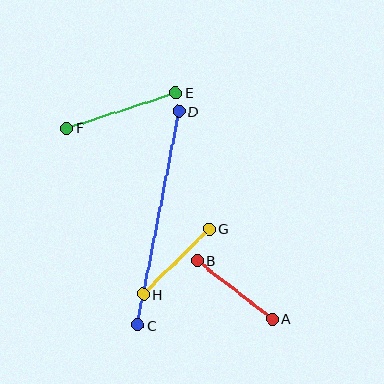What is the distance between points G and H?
The distance is approximately 93 pixels.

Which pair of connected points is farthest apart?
Points C and D are farthest apart.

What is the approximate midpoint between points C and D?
The midpoint is at approximately (158, 218) pixels.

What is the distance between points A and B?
The distance is approximately 95 pixels.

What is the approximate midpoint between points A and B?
The midpoint is at approximately (235, 290) pixels.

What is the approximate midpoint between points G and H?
The midpoint is at approximately (176, 262) pixels.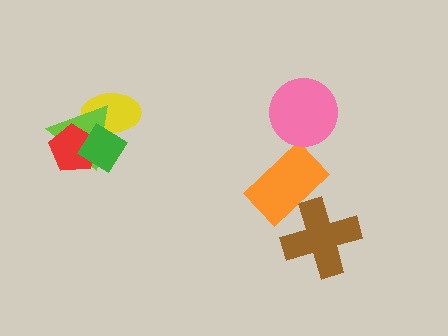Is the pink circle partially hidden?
No, no other shape covers it.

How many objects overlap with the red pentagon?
2 objects overlap with the red pentagon.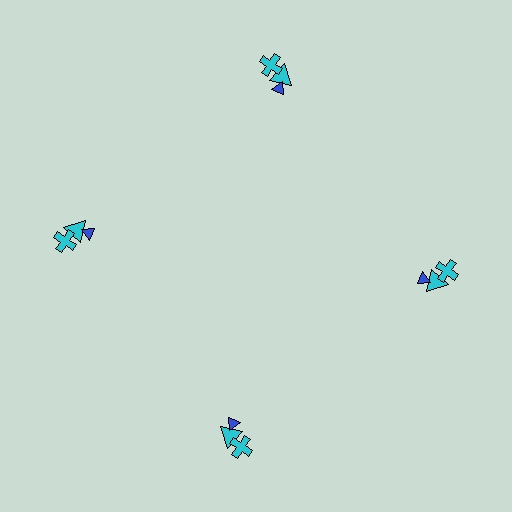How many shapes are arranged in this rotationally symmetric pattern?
There are 12 shapes, arranged in 4 groups of 3.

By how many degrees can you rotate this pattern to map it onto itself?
The pattern maps onto itself every 90 degrees of rotation.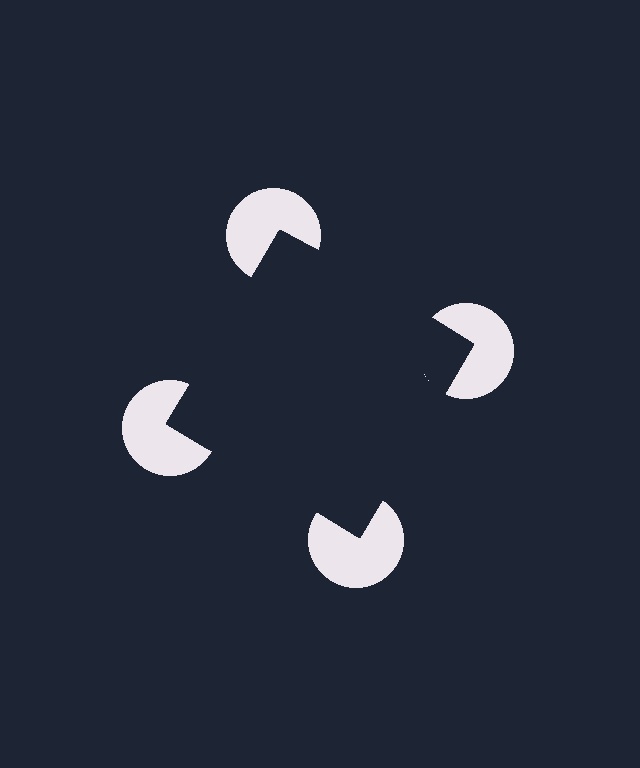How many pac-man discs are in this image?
There are 4 — one at each vertex of the illusory square.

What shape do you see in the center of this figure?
An illusory square — its edges are inferred from the aligned wedge cuts in the pac-man discs, not physically drawn.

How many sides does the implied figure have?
4 sides.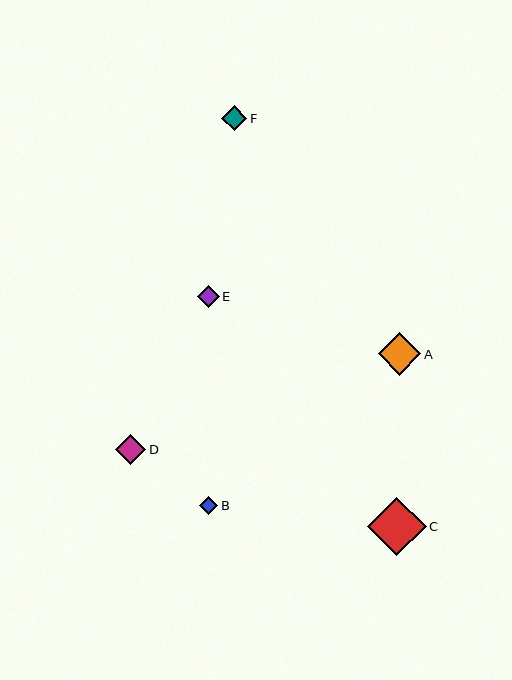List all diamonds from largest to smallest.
From largest to smallest: C, A, D, F, E, B.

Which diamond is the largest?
Diamond C is the largest with a size of approximately 59 pixels.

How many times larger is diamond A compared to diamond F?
Diamond A is approximately 1.7 times the size of diamond F.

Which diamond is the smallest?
Diamond B is the smallest with a size of approximately 18 pixels.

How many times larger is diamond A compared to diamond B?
Diamond A is approximately 2.4 times the size of diamond B.